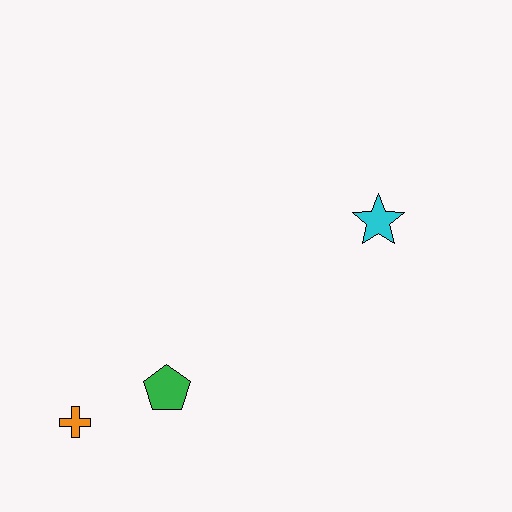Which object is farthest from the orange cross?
The cyan star is farthest from the orange cross.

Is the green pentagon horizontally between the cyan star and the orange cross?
Yes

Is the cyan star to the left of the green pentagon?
No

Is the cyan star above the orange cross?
Yes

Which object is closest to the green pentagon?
The orange cross is closest to the green pentagon.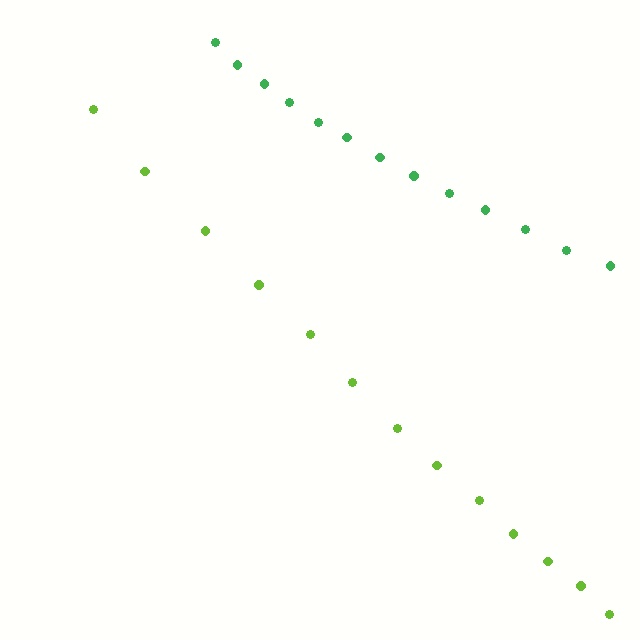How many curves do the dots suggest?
There are 2 distinct paths.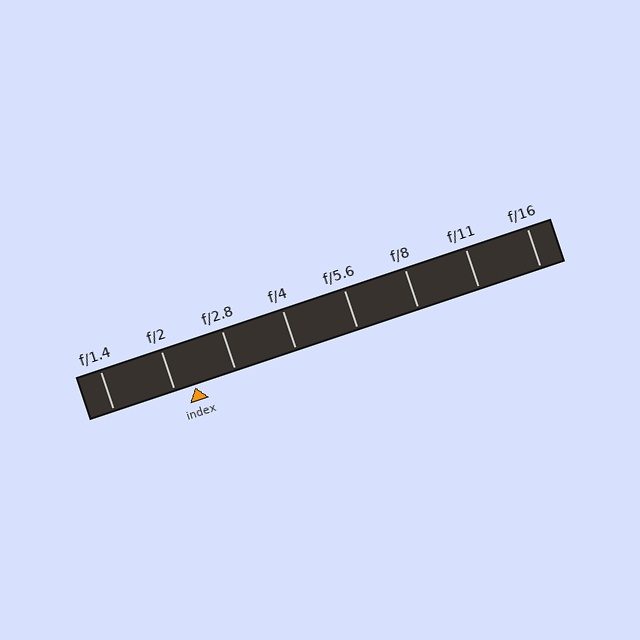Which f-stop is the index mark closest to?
The index mark is closest to f/2.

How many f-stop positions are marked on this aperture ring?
There are 8 f-stop positions marked.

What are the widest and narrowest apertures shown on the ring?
The widest aperture shown is f/1.4 and the narrowest is f/16.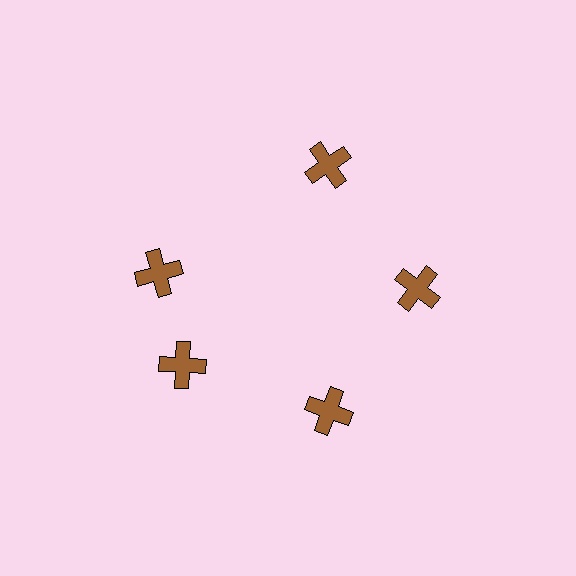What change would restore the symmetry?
The symmetry would be restored by rotating it back into even spacing with its neighbors so that all 5 crosses sit at equal angles and equal distance from the center.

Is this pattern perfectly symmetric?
No. The 5 brown crosses are arranged in a ring, but one element near the 10 o'clock position is rotated out of alignment along the ring, breaking the 5-fold rotational symmetry.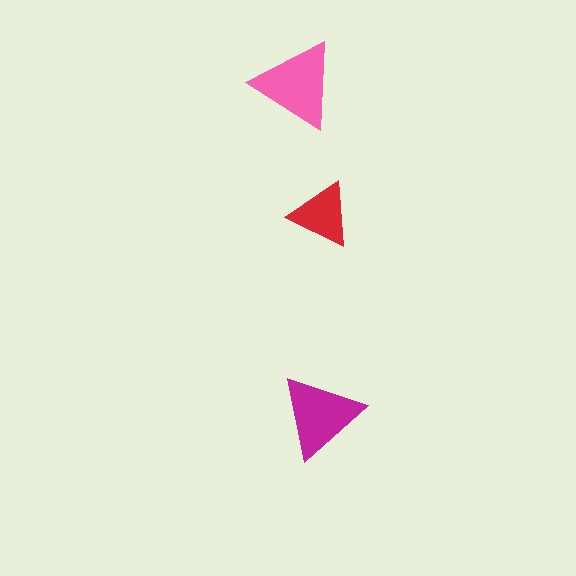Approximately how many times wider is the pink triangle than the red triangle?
About 1.5 times wider.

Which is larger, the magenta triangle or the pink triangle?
The pink one.